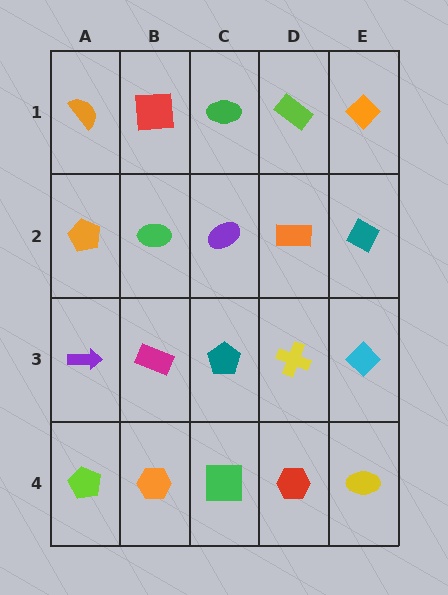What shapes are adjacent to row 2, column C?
A green ellipse (row 1, column C), a teal pentagon (row 3, column C), a green ellipse (row 2, column B), an orange rectangle (row 2, column D).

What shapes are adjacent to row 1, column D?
An orange rectangle (row 2, column D), a green ellipse (row 1, column C), an orange diamond (row 1, column E).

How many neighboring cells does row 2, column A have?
3.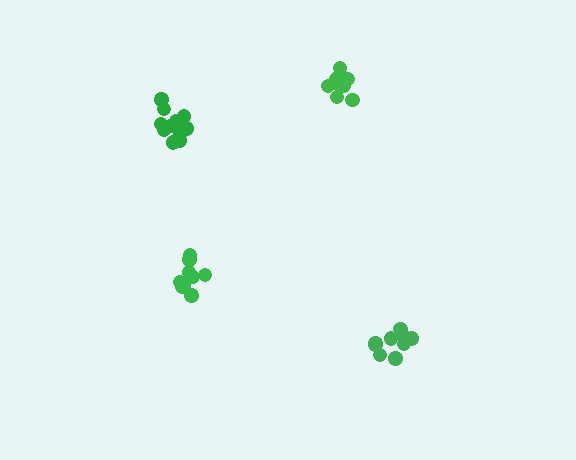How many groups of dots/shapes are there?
There are 4 groups.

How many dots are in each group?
Group 1: 13 dots, Group 2: 9 dots, Group 3: 9 dots, Group 4: 11 dots (42 total).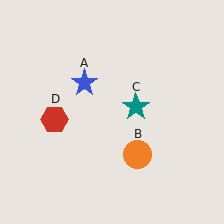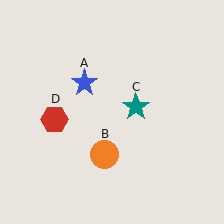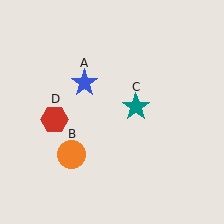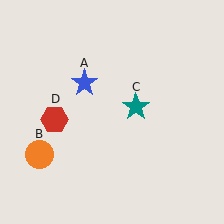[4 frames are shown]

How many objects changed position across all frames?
1 object changed position: orange circle (object B).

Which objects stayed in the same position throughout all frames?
Blue star (object A) and teal star (object C) and red hexagon (object D) remained stationary.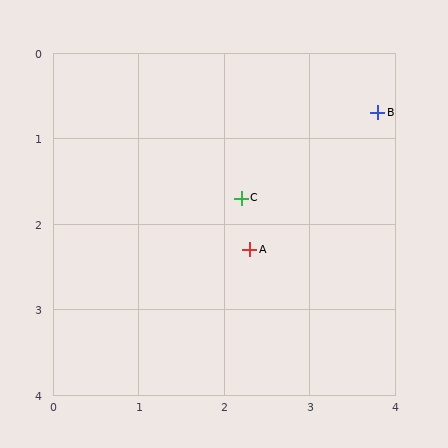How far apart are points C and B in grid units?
Points C and B are about 1.9 grid units apart.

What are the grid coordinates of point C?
Point C is at approximately (2.2, 1.7).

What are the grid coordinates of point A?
Point A is at approximately (2.3, 2.3).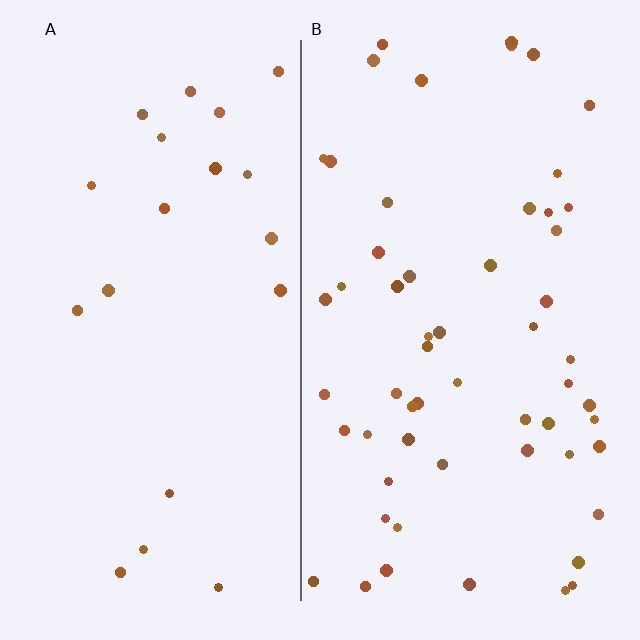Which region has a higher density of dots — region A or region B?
B (the right).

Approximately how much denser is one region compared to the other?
Approximately 2.8× — region B over region A.